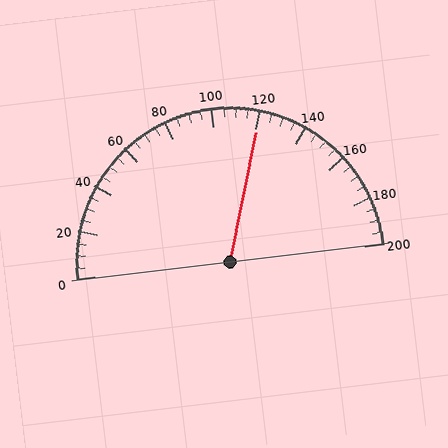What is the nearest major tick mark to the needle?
The nearest major tick mark is 120.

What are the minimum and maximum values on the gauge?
The gauge ranges from 0 to 200.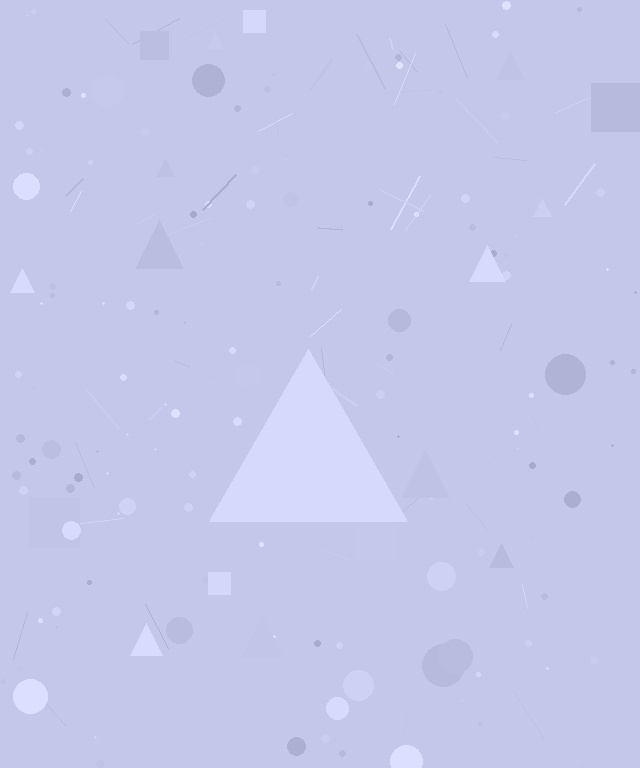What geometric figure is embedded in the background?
A triangle is embedded in the background.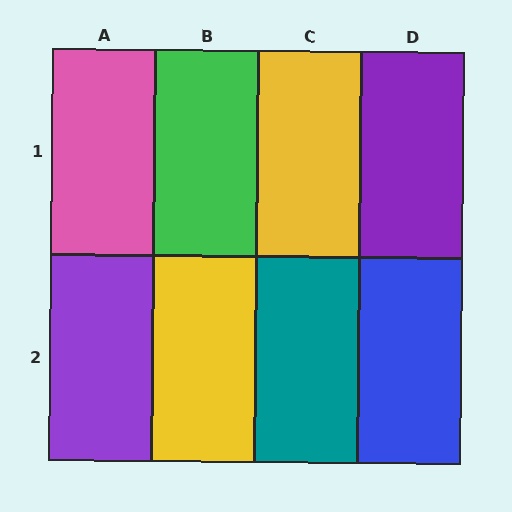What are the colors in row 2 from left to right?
Purple, yellow, teal, blue.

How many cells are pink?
1 cell is pink.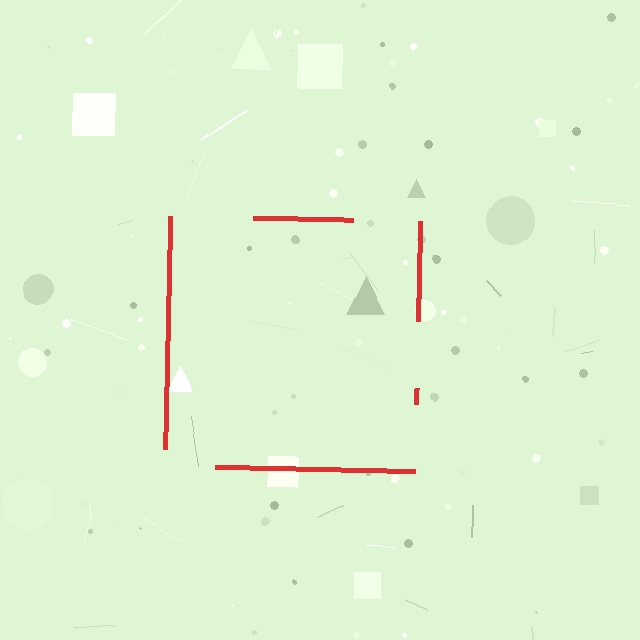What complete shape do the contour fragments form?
The contour fragments form a square.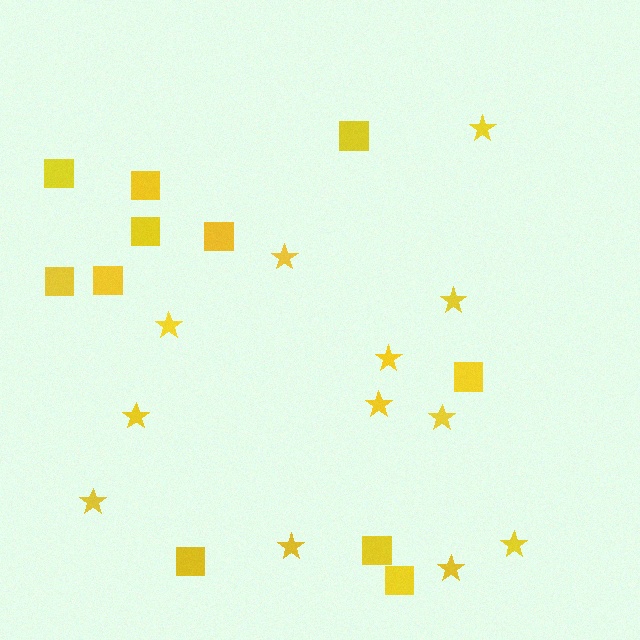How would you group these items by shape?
There are 2 groups: one group of squares (11) and one group of stars (12).